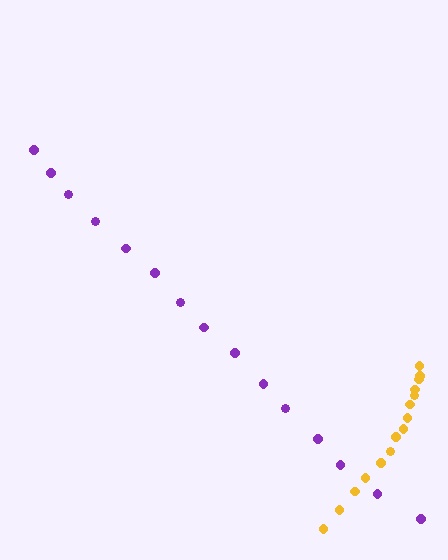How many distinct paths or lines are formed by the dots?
There are 2 distinct paths.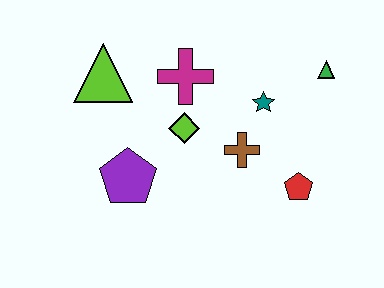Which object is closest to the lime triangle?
The magenta cross is closest to the lime triangle.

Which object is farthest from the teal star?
The lime triangle is farthest from the teal star.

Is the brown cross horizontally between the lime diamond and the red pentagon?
Yes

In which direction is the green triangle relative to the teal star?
The green triangle is to the right of the teal star.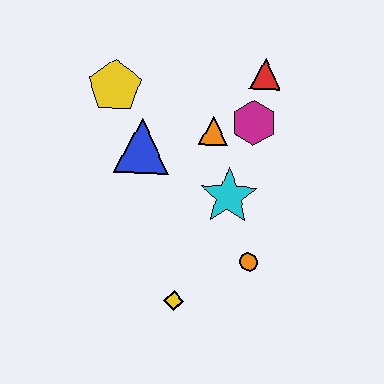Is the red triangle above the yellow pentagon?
Yes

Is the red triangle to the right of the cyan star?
Yes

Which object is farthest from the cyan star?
The yellow pentagon is farthest from the cyan star.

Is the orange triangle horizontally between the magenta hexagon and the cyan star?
No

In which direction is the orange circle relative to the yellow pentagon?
The orange circle is below the yellow pentagon.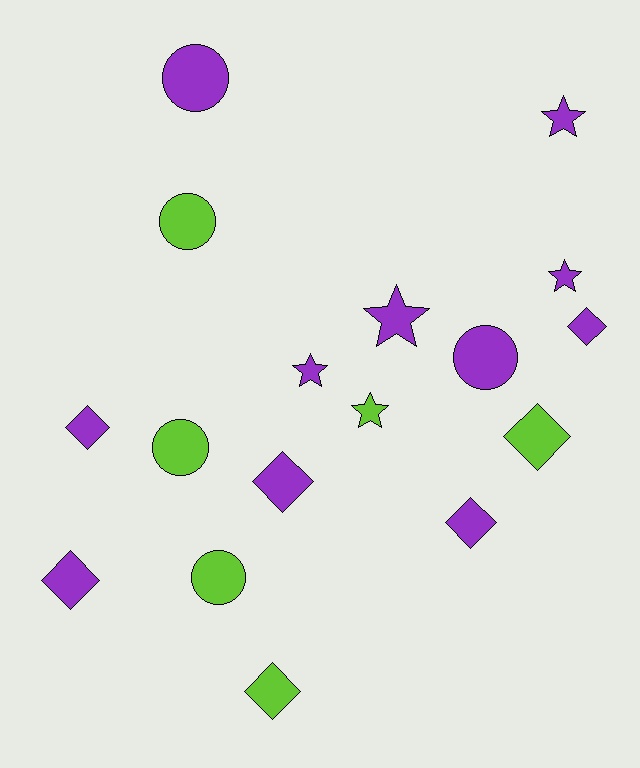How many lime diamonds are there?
There are 2 lime diamonds.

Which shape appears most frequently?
Diamond, with 7 objects.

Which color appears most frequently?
Purple, with 11 objects.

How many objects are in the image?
There are 17 objects.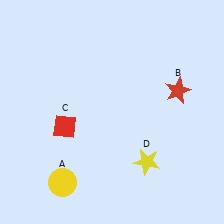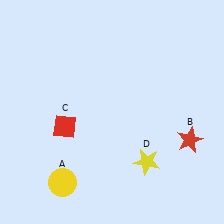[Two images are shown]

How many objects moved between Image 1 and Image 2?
1 object moved between the two images.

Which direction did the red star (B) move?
The red star (B) moved down.